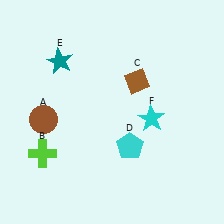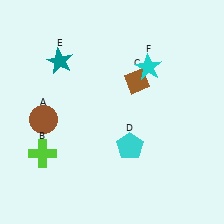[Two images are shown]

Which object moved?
The cyan star (F) moved up.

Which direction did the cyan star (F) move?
The cyan star (F) moved up.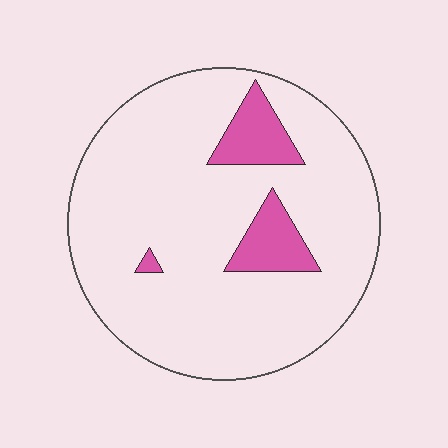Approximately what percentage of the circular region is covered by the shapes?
Approximately 10%.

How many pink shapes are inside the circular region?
3.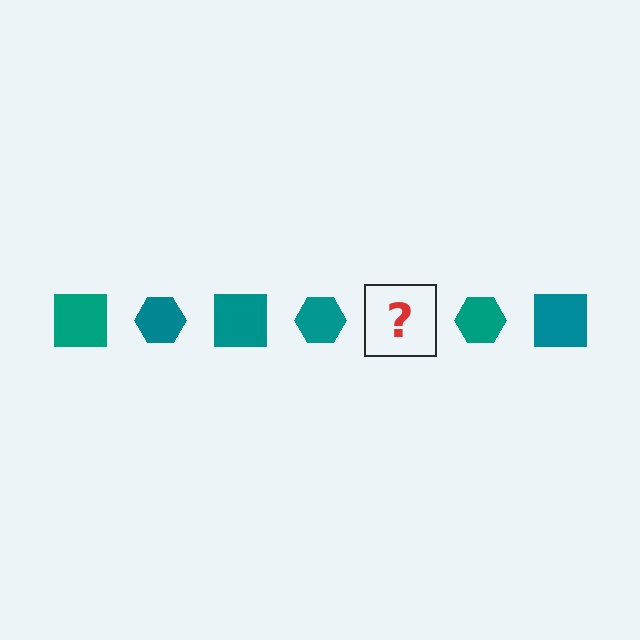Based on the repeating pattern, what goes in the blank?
The blank should be a teal square.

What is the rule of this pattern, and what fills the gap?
The rule is that the pattern cycles through square, hexagon shapes in teal. The gap should be filled with a teal square.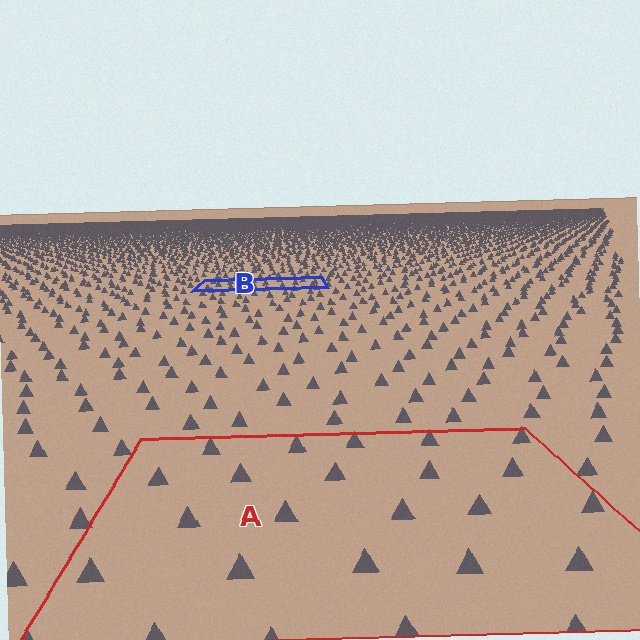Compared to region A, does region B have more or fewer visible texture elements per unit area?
Region B has more texture elements per unit area — they are packed more densely because it is farther away.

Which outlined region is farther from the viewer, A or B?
Region B is farther from the viewer — the texture elements inside it appear smaller and more densely packed.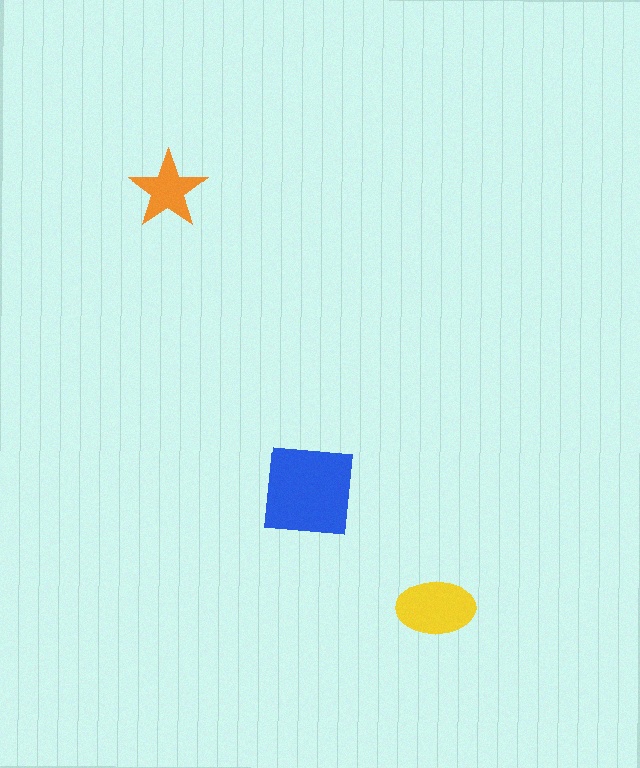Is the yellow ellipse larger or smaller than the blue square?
Smaller.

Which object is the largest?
The blue square.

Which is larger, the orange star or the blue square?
The blue square.